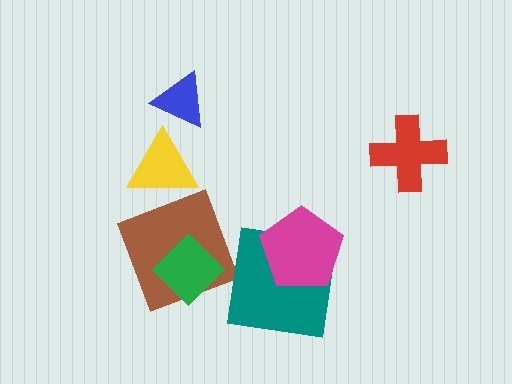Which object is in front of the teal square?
The magenta pentagon is in front of the teal square.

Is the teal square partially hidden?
Yes, it is partially covered by another shape.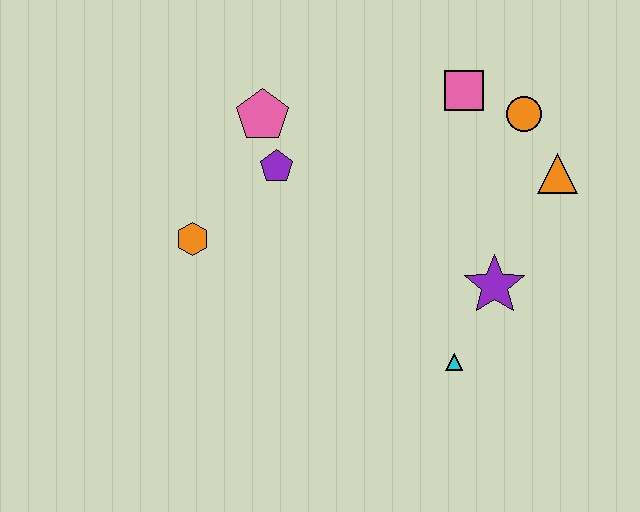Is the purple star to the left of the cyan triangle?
No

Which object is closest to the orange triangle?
The orange circle is closest to the orange triangle.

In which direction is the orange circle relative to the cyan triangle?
The orange circle is above the cyan triangle.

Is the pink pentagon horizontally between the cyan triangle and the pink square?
No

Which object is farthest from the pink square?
The orange hexagon is farthest from the pink square.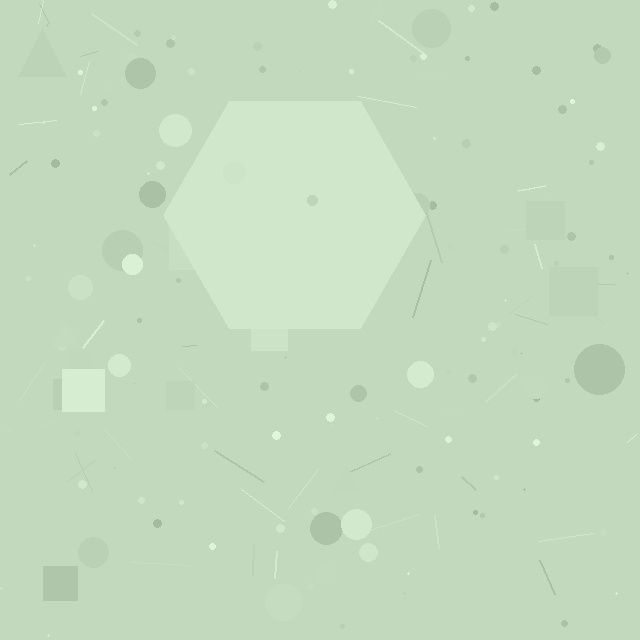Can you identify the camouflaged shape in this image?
The camouflaged shape is a hexagon.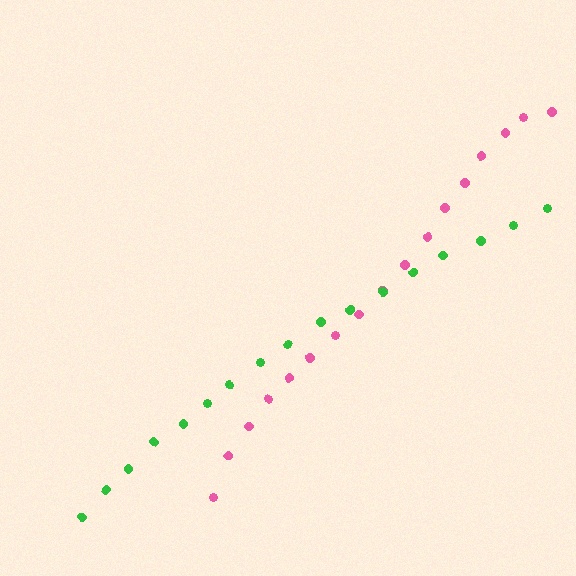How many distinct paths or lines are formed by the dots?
There are 2 distinct paths.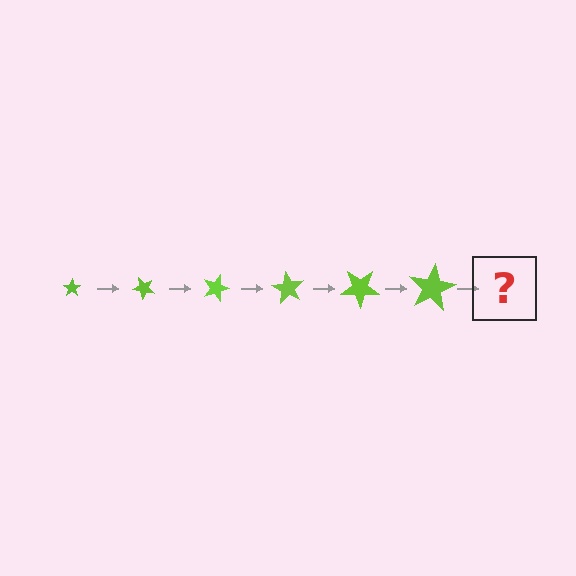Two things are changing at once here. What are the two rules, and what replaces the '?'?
The two rules are that the star grows larger each step and it rotates 45 degrees each step. The '?' should be a star, larger than the previous one and rotated 270 degrees from the start.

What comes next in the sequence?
The next element should be a star, larger than the previous one and rotated 270 degrees from the start.